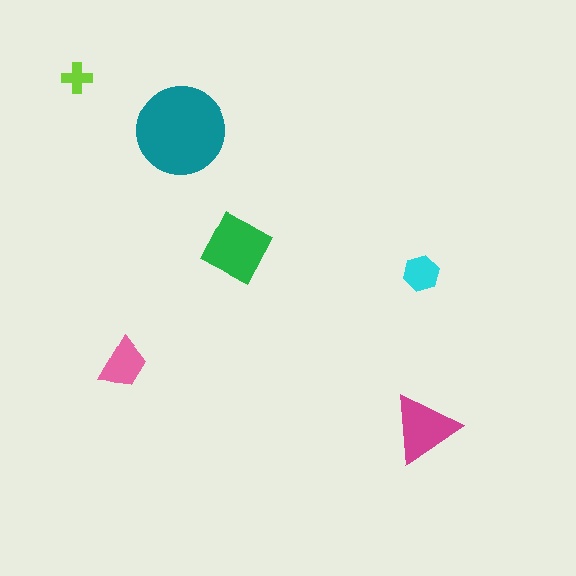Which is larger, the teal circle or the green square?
The teal circle.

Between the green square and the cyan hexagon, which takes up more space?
The green square.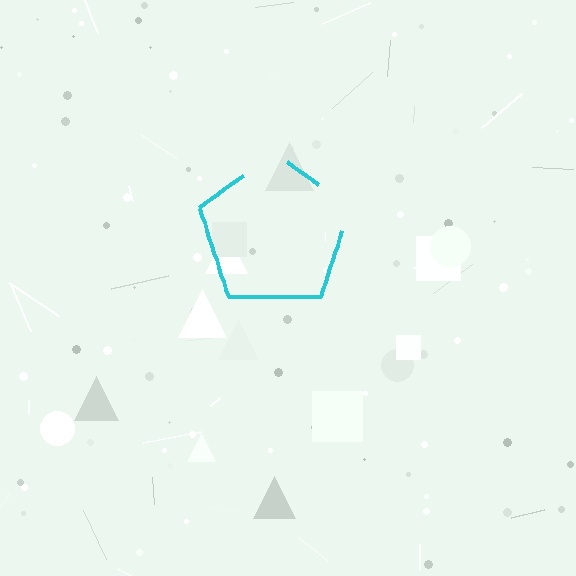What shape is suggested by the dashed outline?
The dashed outline suggests a pentagon.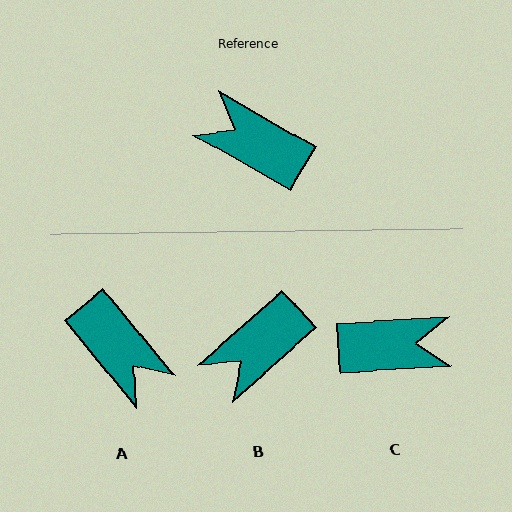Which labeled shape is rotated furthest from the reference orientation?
A, about 159 degrees away.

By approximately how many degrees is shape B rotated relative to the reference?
Approximately 71 degrees counter-clockwise.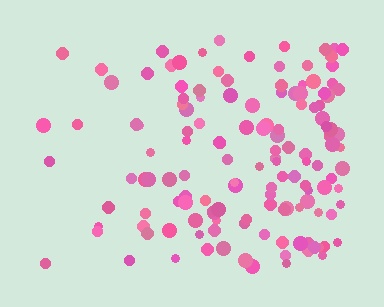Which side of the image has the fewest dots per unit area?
The left.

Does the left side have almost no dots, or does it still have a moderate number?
Still a moderate number, just noticeably fewer than the right.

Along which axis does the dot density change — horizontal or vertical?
Horizontal.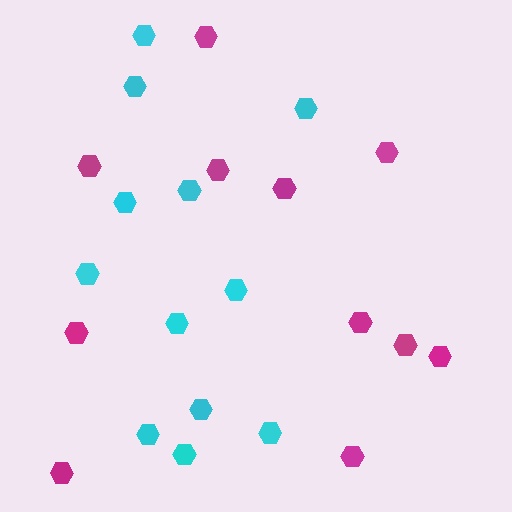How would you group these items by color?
There are 2 groups: one group of magenta hexagons (11) and one group of cyan hexagons (12).